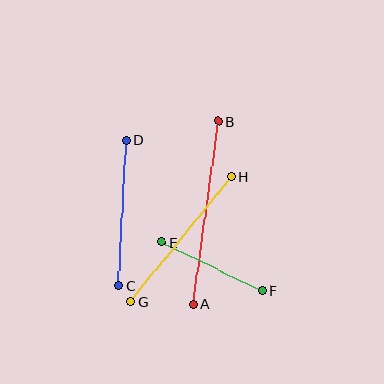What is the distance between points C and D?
The distance is approximately 145 pixels.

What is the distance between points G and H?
The distance is approximately 161 pixels.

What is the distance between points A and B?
The distance is approximately 185 pixels.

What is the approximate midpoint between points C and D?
The midpoint is at approximately (123, 213) pixels.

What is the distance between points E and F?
The distance is approximately 112 pixels.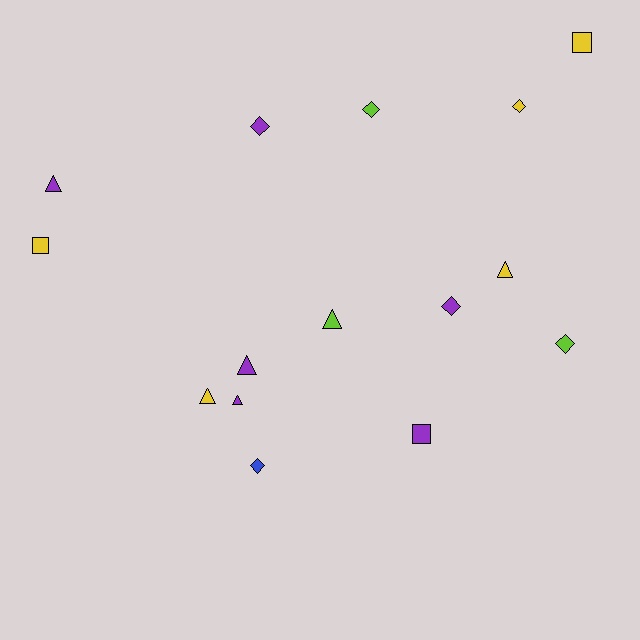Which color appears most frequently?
Purple, with 6 objects.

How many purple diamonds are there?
There are 2 purple diamonds.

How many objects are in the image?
There are 15 objects.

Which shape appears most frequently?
Triangle, with 6 objects.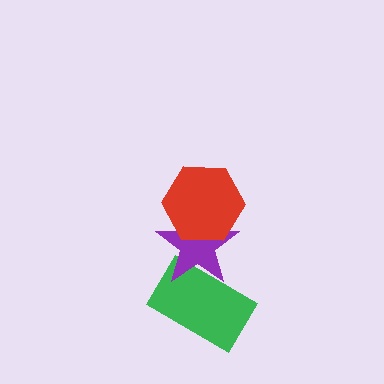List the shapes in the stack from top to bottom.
From top to bottom: the red hexagon, the purple star, the green rectangle.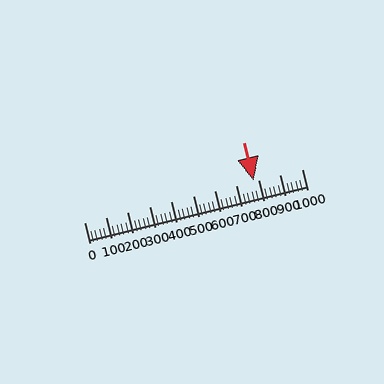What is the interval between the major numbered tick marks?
The major tick marks are spaced 100 units apart.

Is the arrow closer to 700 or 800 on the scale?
The arrow is closer to 800.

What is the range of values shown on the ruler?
The ruler shows values from 0 to 1000.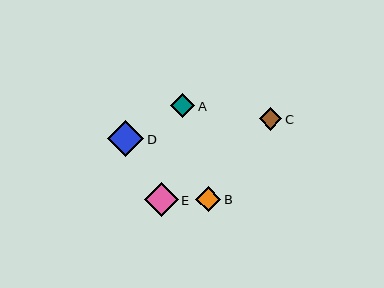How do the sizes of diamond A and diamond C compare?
Diamond A and diamond C are approximately the same size.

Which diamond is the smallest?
Diamond C is the smallest with a size of approximately 22 pixels.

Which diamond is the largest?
Diamond D is the largest with a size of approximately 36 pixels.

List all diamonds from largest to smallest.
From largest to smallest: D, E, B, A, C.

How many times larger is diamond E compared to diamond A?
Diamond E is approximately 1.4 times the size of diamond A.